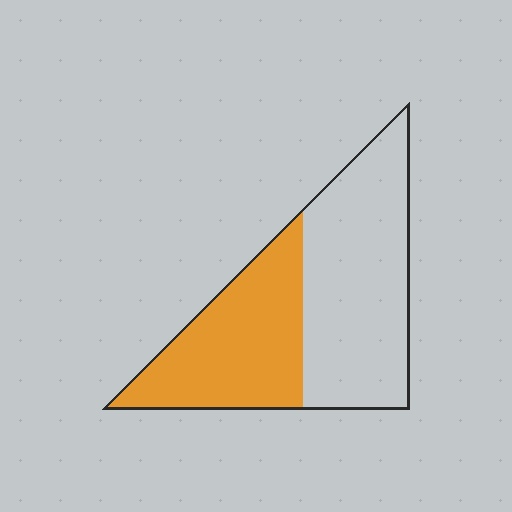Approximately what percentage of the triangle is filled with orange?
Approximately 45%.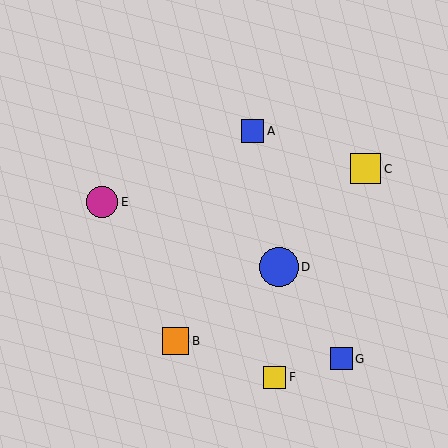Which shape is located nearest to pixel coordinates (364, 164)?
The yellow square (labeled C) at (366, 169) is nearest to that location.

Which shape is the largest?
The blue circle (labeled D) is the largest.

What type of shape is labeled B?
Shape B is an orange square.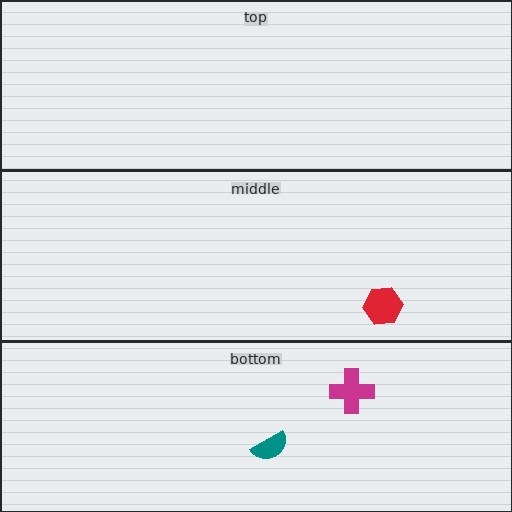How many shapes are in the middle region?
1.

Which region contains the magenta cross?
The bottom region.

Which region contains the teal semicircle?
The bottom region.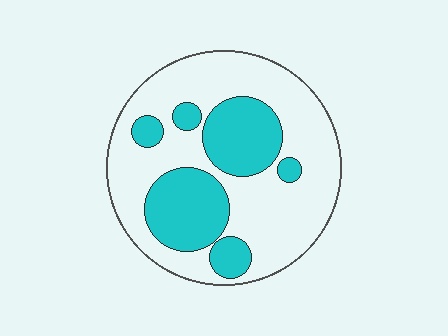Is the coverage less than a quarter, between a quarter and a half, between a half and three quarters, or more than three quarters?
Between a quarter and a half.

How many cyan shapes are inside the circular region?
6.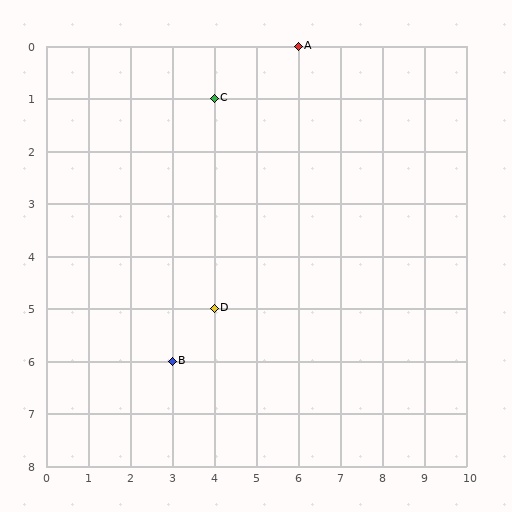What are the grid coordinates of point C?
Point C is at grid coordinates (4, 1).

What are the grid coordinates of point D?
Point D is at grid coordinates (4, 5).